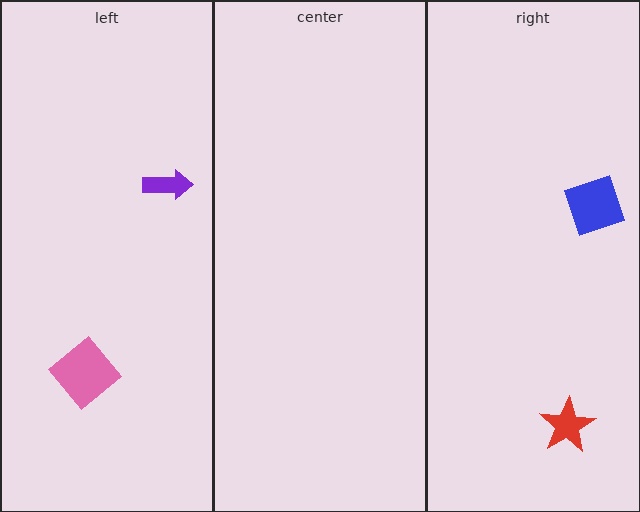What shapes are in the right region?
The red star, the blue diamond.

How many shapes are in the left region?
2.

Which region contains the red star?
The right region.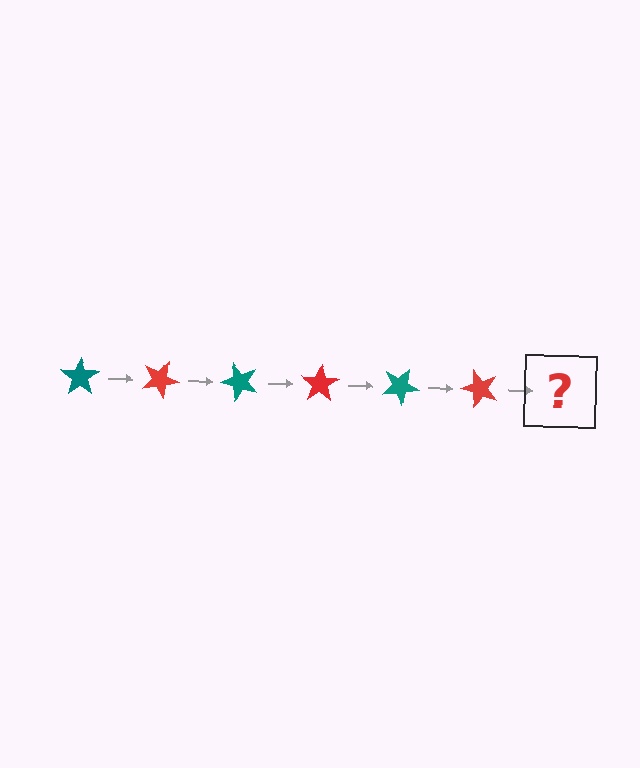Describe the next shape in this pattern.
It should be a teal star, rotated 150 degrees from the start.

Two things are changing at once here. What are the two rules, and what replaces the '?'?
The two rules are that it rotates 25 degrees each step and the color cycles through teal and red. The '?' should be a teal star, rotated 150 degrees from the start.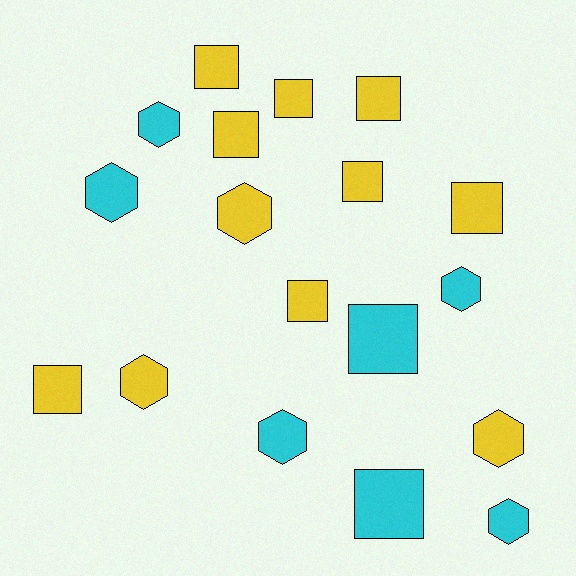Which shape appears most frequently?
Square, with 10 objects.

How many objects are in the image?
There are 18 objects.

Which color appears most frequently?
Yellow, with 11 objects.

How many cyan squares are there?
There are 2 cyan squares.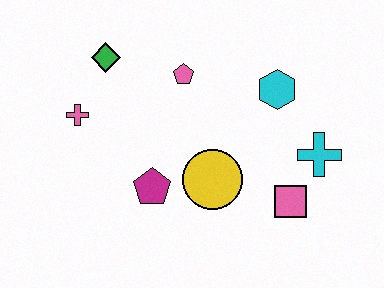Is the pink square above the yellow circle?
No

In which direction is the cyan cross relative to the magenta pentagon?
The cyan cross is to the right of the magenta pentagon.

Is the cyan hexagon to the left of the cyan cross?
Yes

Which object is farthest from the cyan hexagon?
The pink cross is farthest from the cyan hexagon.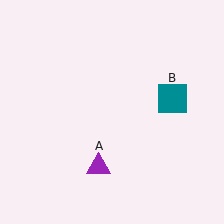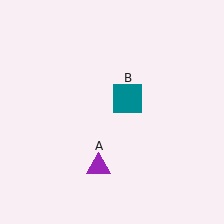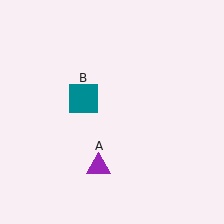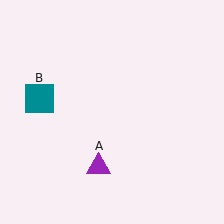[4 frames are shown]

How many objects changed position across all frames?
1 object changed position: teal square (object B).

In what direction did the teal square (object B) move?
The teal square (object B) moved left.